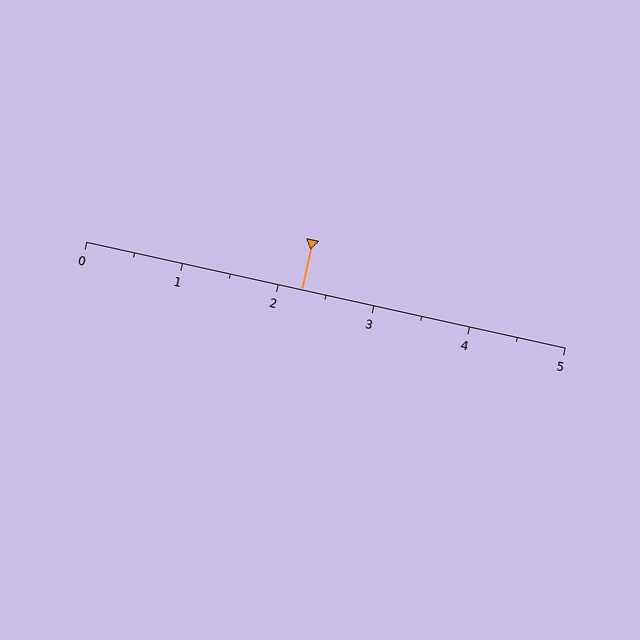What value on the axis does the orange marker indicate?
The marker indicates approximately 2.2.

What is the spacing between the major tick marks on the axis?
The major ticks are spaced 1 apart.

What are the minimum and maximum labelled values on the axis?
The axis runs from 0 to 5.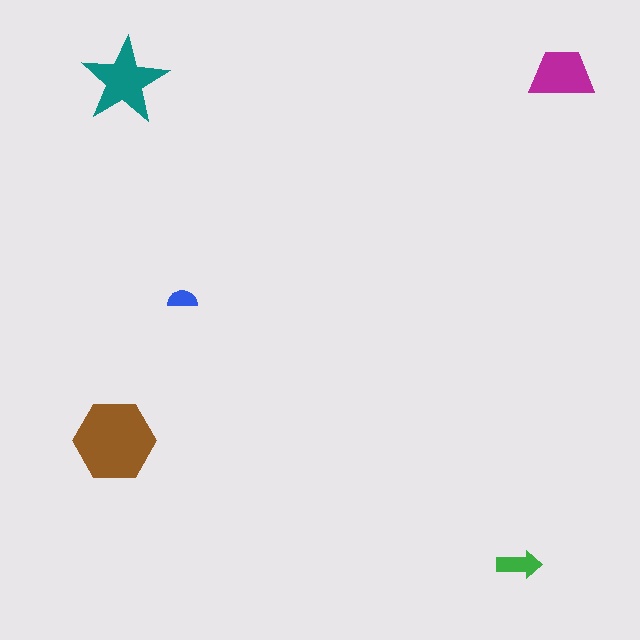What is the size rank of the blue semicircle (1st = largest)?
5th.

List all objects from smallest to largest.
The blue semicircle, the green arrow, the magenta trapezoid, the teal star, the brown hexagon.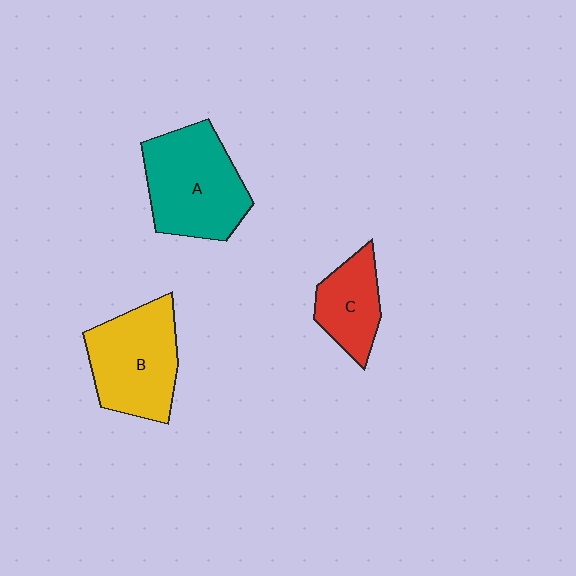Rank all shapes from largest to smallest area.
From largest to smallest: A (teal), B (yellow), C (red).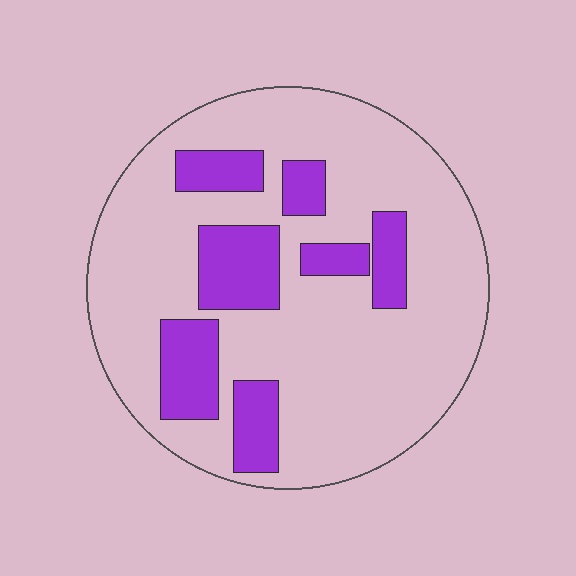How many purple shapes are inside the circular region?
7.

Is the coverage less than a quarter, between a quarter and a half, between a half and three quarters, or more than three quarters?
Less than a quarter.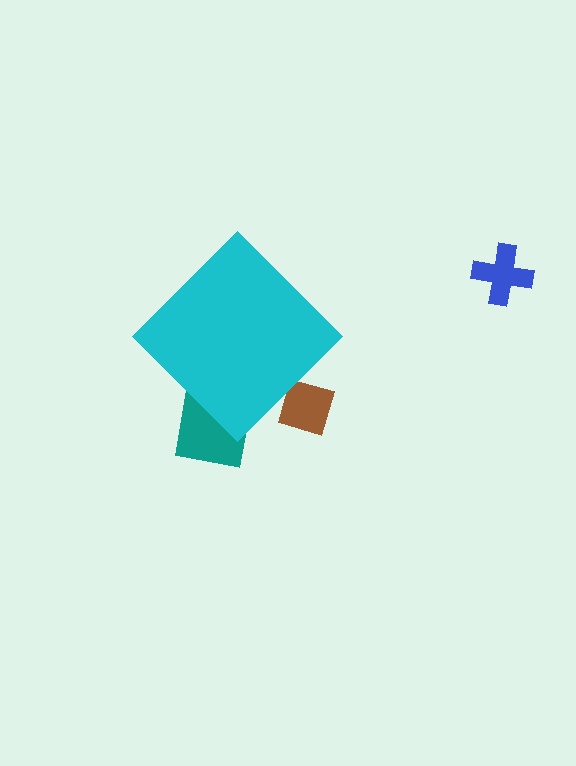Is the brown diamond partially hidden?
Yes, the brown diamond is partially hidden behind the cyan diamond.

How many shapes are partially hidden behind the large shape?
3 shapes are partially hidden.